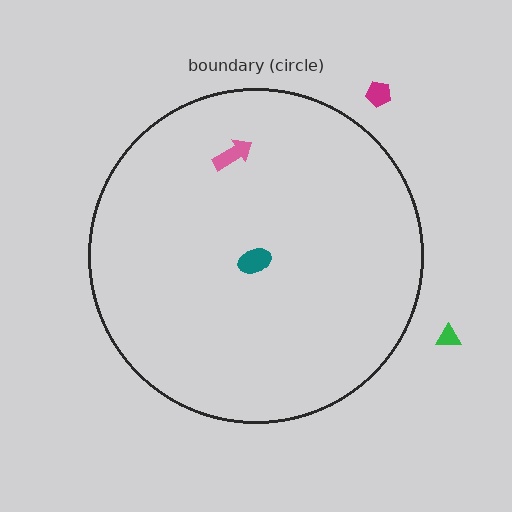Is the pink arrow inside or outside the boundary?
Inside.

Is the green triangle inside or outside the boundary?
Outside.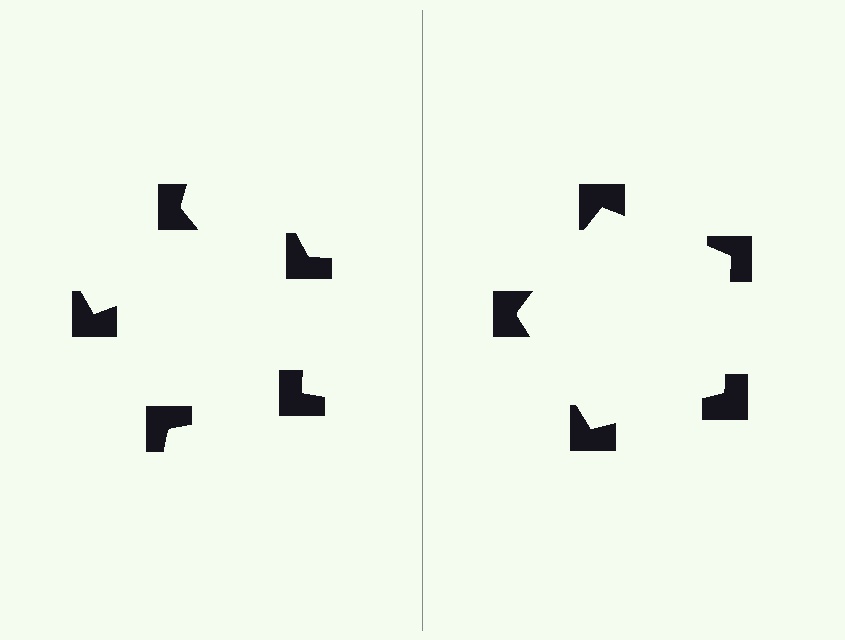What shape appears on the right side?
An illusory pentagon.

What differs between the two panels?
The notched squares are positioned identically on both sides; only the wedge orientations differ. On the right they align to a pentagon; on the left they are misaligned.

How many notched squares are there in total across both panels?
10 — 5 on each side.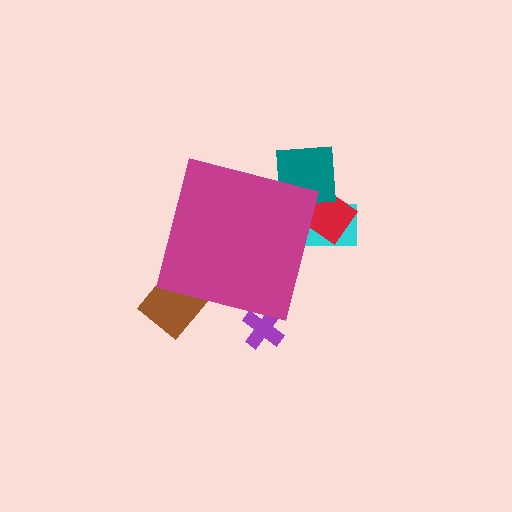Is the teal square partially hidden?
Yes, the teal square is partially hidden behind the magenta square.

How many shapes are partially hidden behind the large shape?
5 shapes are partially hidden.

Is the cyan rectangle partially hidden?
Yes, the cyan rectangle is partially hidden behind the magenta square.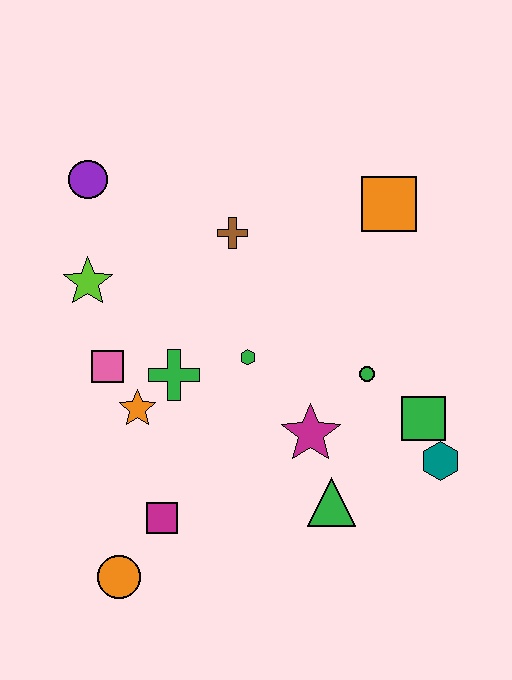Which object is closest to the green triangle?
The magenta star is closest to the green triangle.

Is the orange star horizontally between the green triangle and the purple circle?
Yes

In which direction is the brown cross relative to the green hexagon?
The brown cross is above the green hexagon.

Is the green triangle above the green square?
No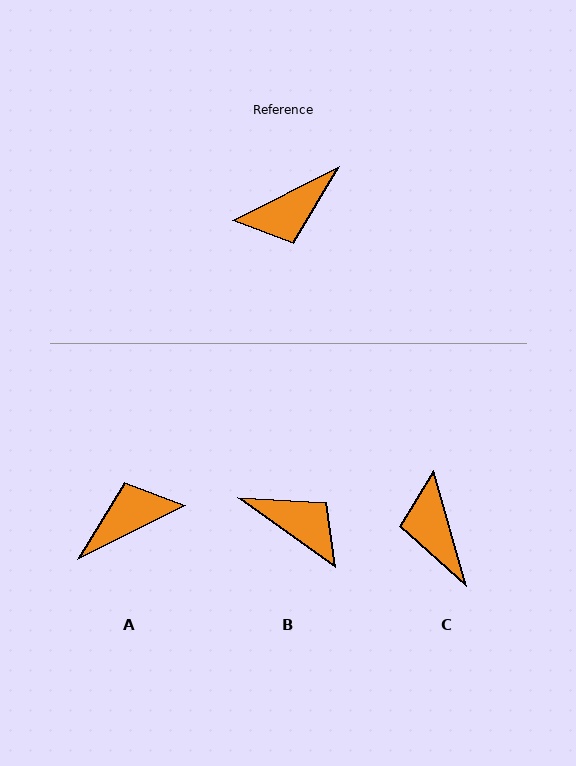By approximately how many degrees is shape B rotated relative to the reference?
Approximately 118 degrees counter-clockwise.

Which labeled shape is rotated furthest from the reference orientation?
A, about 179 degrees away.